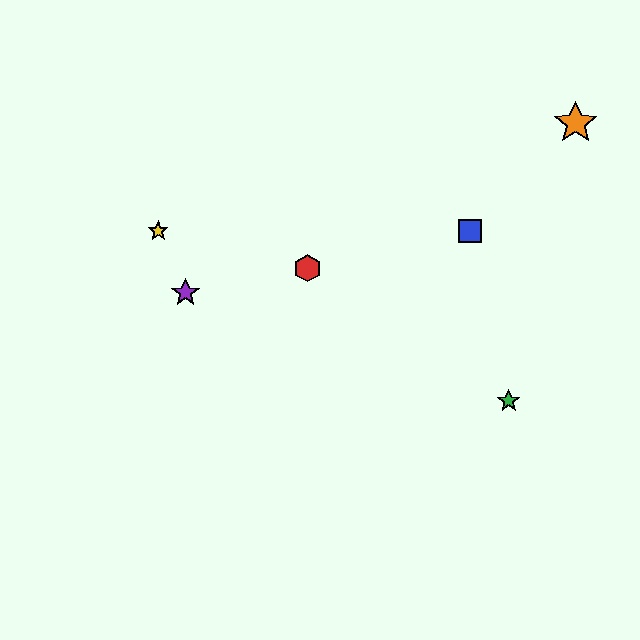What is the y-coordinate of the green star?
The green star is at y≈401.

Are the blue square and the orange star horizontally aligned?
No, the blue square is at y≈231 and the orange star is at y≈123.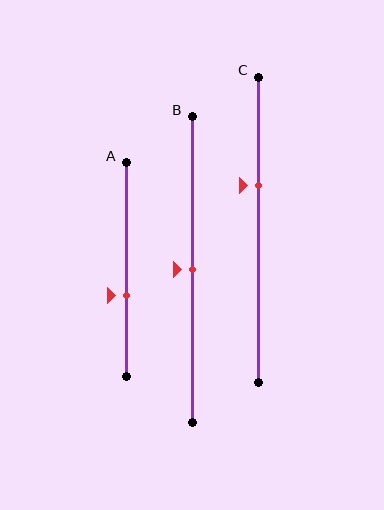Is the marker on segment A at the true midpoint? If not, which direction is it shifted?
No, the marker on segment A is shifted downward by about 12% of the segment length.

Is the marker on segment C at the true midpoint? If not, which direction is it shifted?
No, the marker on segment C is shifted upward by about 14% of the segment length.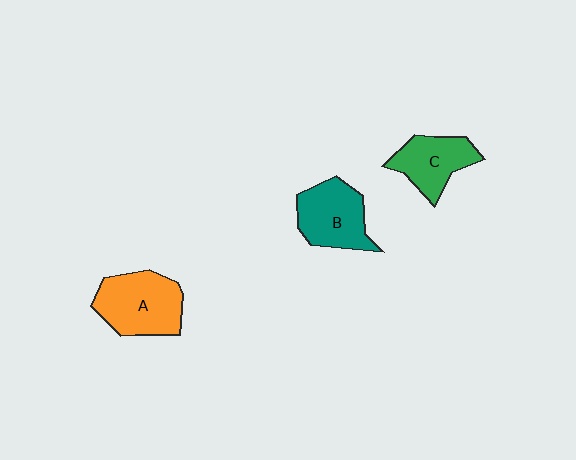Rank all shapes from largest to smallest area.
From largest to smallest: A (orange), B (teal), C (green).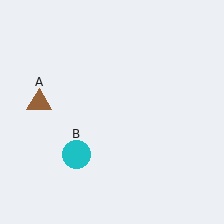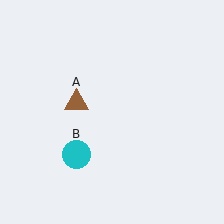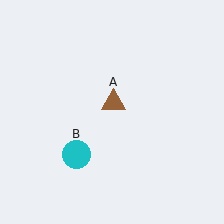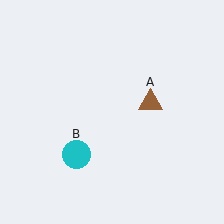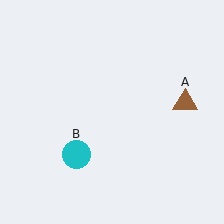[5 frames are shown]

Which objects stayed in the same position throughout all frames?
Cyan circle (object B) remained stationary.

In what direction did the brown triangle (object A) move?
The brown triangle (object A) moved right.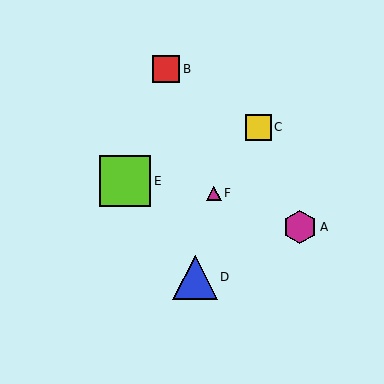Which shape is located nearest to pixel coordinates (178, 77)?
The red square (labeled B) at (166, 69) is nearest to that location.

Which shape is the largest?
The lime square (labeled E) is the largest.